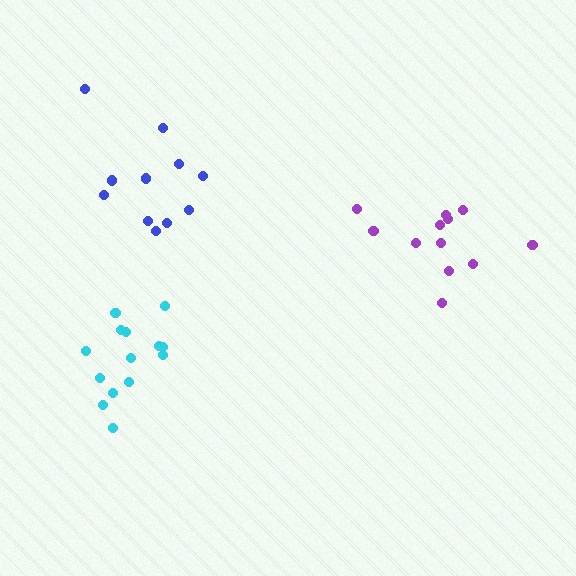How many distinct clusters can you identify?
There are 3 distinct clusters.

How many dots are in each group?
Group 1: 11 dots, Group 2: 12 dots, Group 3: 14 dots (37 total).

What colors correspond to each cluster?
The clusters are colored: blue, purple, cyan.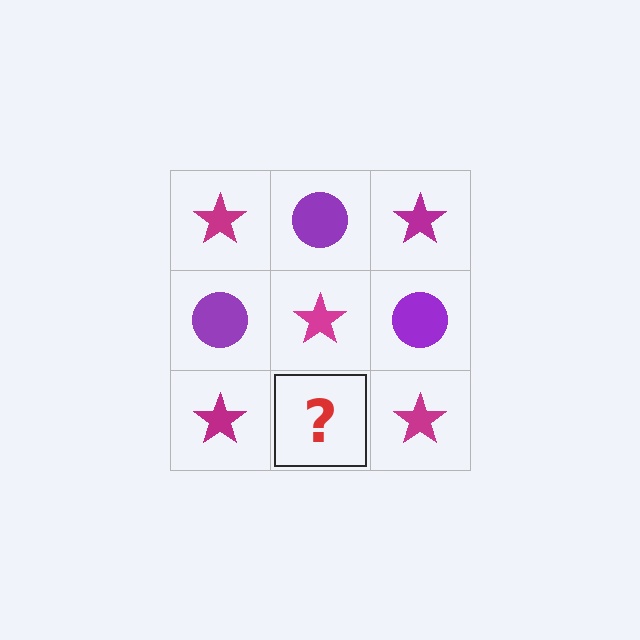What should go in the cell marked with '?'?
The missing cell should contain a purple circle.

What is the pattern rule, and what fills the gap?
The rule is that it alternates magenta star and purple circle in a checkerboard pattern. The gap should be filled with a purple circle.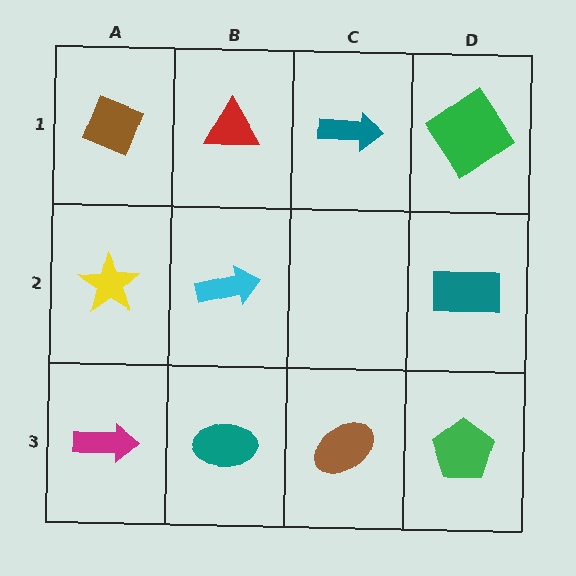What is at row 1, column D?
A green diamond.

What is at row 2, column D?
A teal rectangle.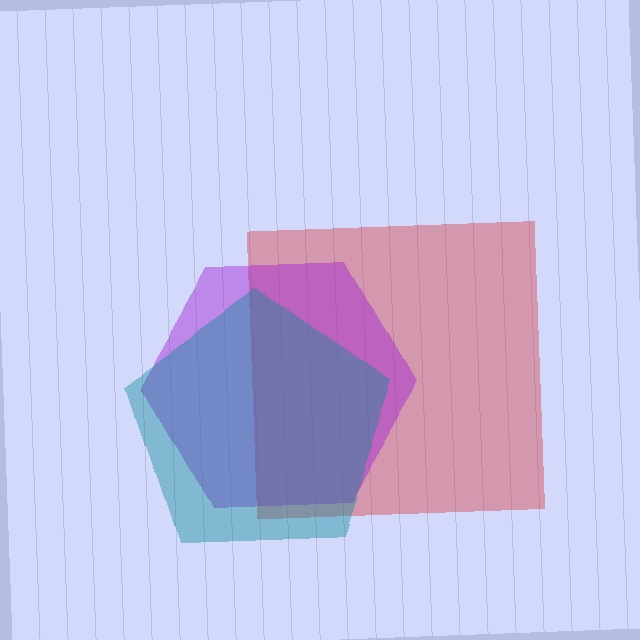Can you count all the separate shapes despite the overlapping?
Yes, there are 3 separate shapes.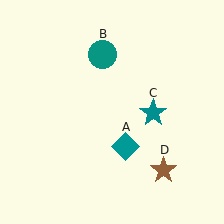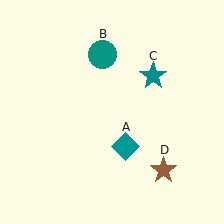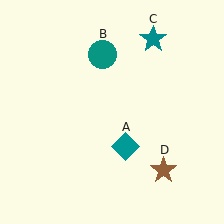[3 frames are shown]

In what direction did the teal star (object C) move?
The teal star (object C) moved up.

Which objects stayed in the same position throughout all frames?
Teal diamond (object A) and teal circle (object B) and brown star (object D) remained stationary.